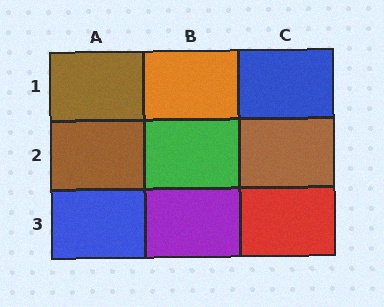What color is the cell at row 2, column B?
Green.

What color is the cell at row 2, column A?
Brown.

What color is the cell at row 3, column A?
Blue.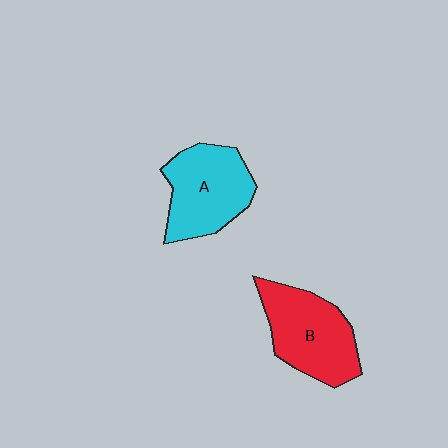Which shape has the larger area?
Shape B (red).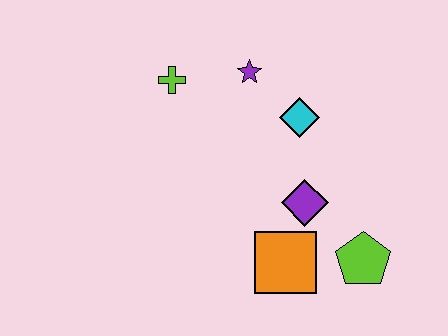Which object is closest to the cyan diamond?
The purple star is closest to the cyan diamond.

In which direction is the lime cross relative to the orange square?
The lime cross is above the orange square.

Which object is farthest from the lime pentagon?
The lime cross is farthest from the lime pentagon.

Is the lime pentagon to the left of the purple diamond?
No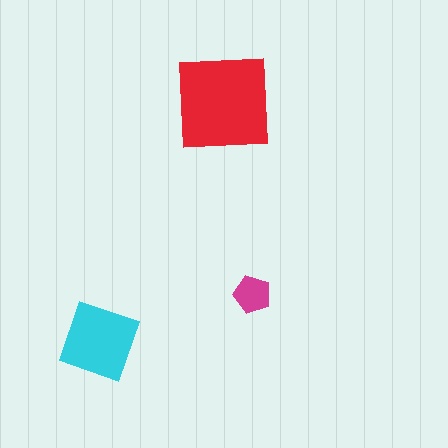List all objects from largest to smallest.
The red square, the cyan diamond, the magenta pentagon.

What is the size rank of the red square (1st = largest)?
1st.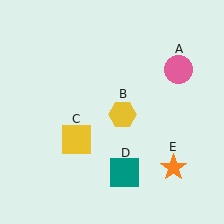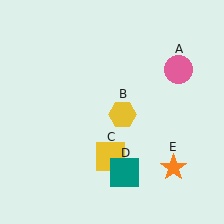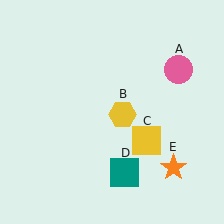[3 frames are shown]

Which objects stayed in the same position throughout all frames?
Pink circle (object A) and yellow hexagon (object B) and teal square (object D) and orange star (object E) remained stationary.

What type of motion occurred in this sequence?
The yellow square (object C) rotated counterclockwise around the center of the scene.